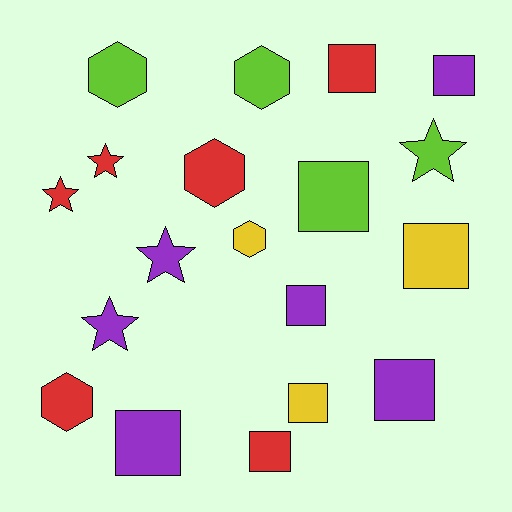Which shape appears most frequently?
Square, with 9 objects.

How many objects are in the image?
There are 19 objects.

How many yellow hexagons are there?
There is 1 yellow hexagon.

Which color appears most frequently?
Purple, with 6 objects.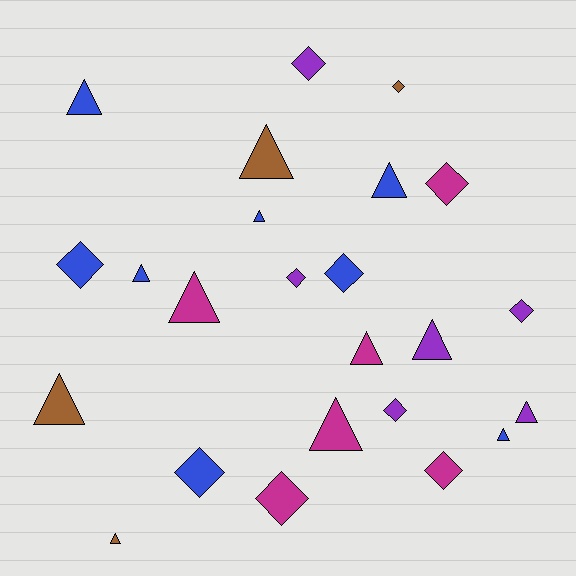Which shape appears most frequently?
Triangle, with 13 objects.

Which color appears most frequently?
Blue, with 8 objects.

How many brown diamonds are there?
There is 1 brown diamond.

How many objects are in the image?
There are 24 objects.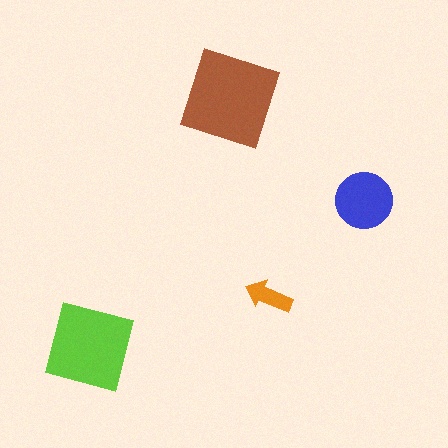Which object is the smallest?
The orange arrow.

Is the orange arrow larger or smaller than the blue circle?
Smaller.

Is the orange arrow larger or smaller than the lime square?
Smaller.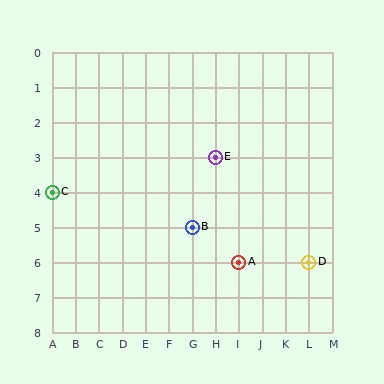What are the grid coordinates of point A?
Point A is at grid coordinates (I, 6).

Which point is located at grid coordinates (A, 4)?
Point C is at (A, 4).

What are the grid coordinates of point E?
Point E is at grid coordinates (H, 3).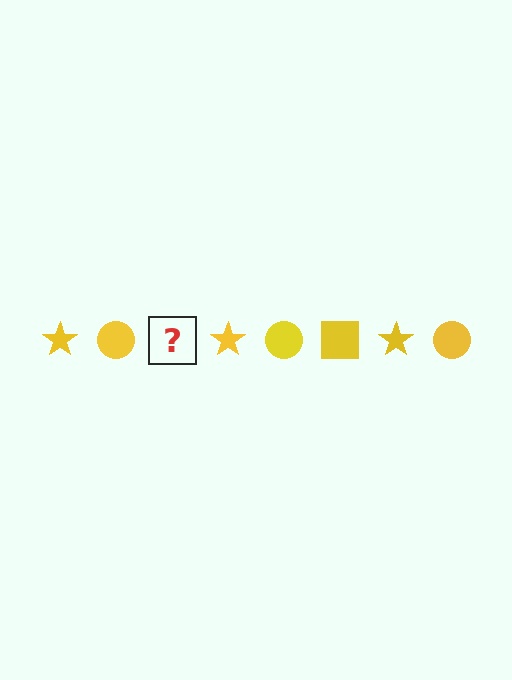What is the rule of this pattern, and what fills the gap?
The rule is that the pattern cycles through star, circle, square shapes in yellow. The gap should be filled with a yellow square.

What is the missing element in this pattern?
The missing element is a yellow square.